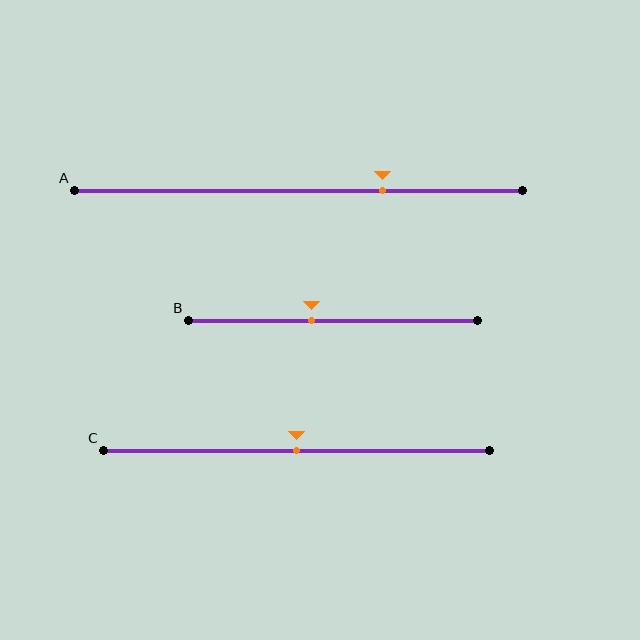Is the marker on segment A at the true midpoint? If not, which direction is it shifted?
No, the marker on segment A is shifted to the right by about 19% of the segment length.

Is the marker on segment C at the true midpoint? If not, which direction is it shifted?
Yes, the marker on segment C is at the true midpoint.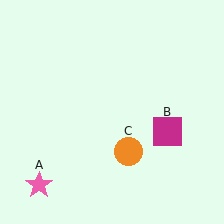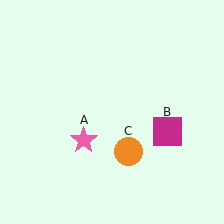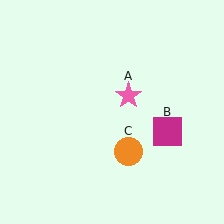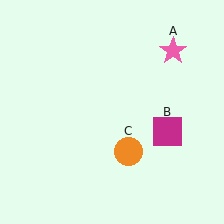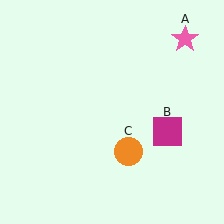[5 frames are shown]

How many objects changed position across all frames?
1 object changed position: pink star (object A).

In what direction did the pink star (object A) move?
The pink star (object A) moved up and to the right.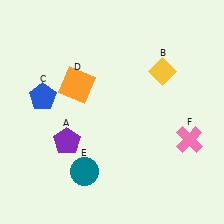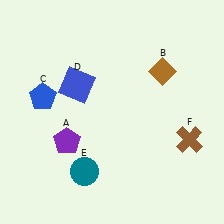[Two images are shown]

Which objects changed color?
B changed from yellow to brown. D changed from orange to blue. F changed from pink to brown.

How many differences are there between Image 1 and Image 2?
There are 3 differences between the two images.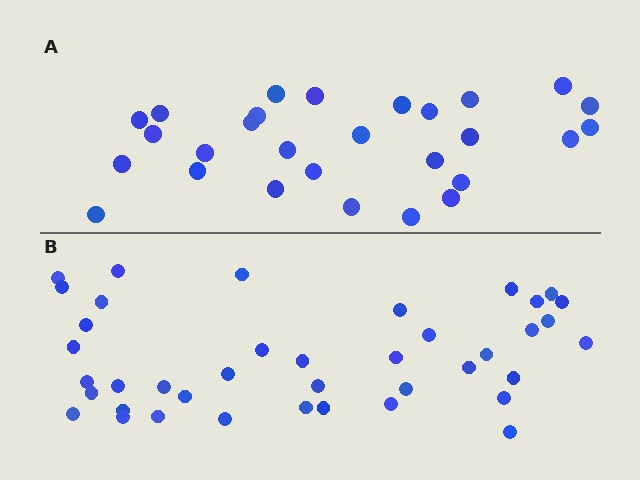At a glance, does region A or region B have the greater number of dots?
Region B (the bottom region) has more dots.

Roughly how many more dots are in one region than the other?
Region B has roughly 12 or so more dots than region A.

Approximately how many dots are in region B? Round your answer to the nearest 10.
About 40 dots.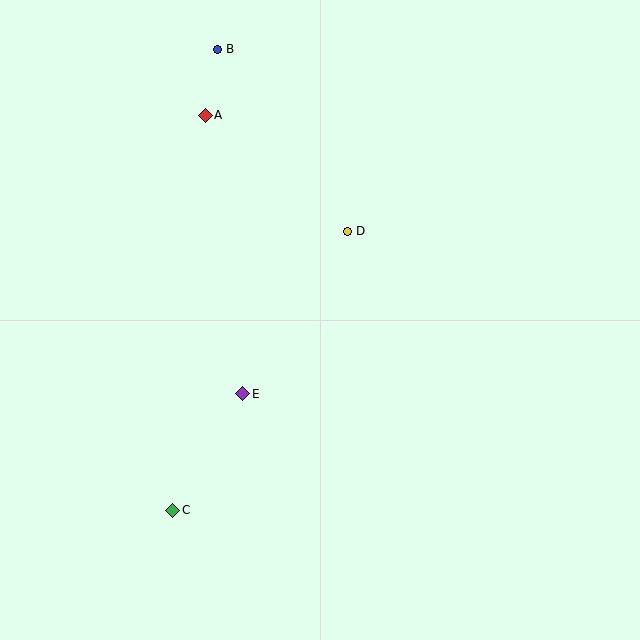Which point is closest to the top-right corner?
Point D is closest to the top-right corner.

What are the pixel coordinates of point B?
Point B is at (217, 49).